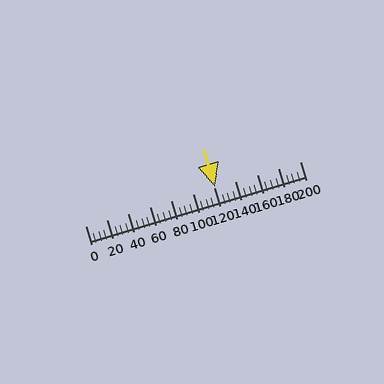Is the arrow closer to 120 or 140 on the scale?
The arrow is closer to 120.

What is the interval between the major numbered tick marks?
The major tick marks are spaced 20 units apart.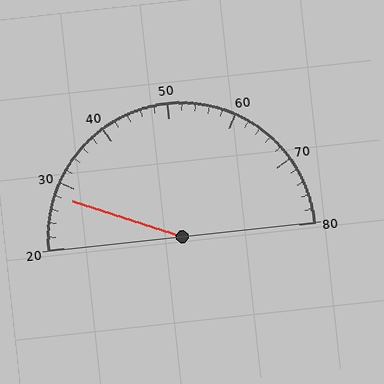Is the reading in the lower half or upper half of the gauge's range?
The reading is in the lower half of the range (20 to 80).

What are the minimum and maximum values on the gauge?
The gauge ranges from 20 to 80.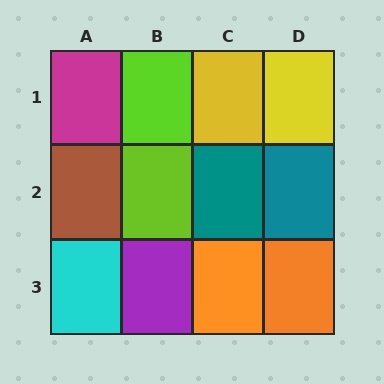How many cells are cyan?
1 cell is cyan.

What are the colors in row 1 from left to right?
Magenta, lime, yellow, yellow.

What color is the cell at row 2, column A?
Brown.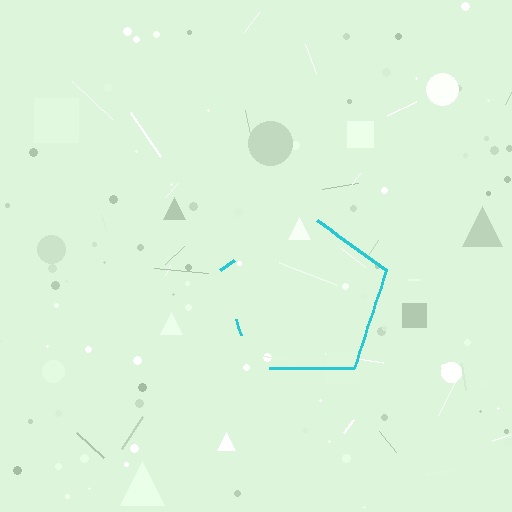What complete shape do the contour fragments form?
The contour fragments form a pentagon.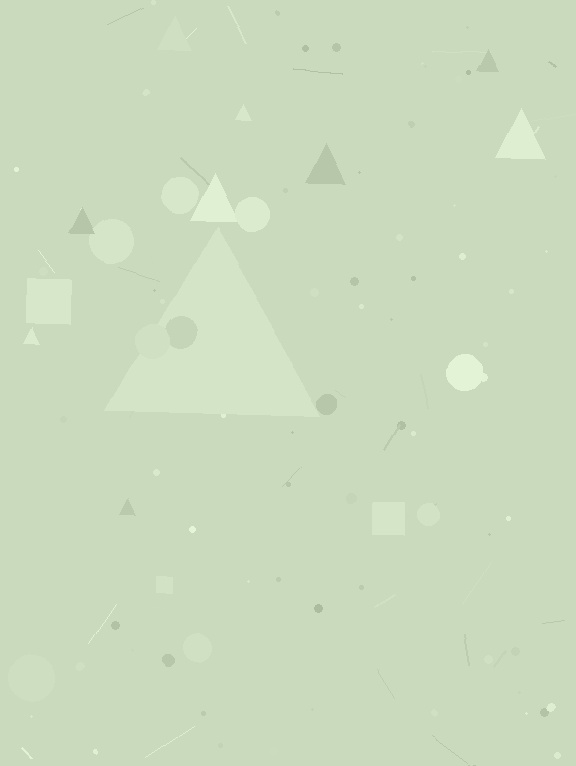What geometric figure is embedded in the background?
A triangle is embedded in the background.